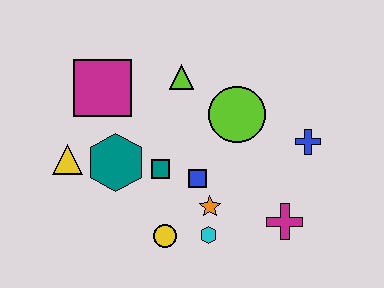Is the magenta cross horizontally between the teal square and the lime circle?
No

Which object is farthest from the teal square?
The blue cross is farthest from the teal square.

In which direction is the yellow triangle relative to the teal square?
The yellow triangle is to the left of the teal square.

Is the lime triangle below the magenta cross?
No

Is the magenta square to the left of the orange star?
Yes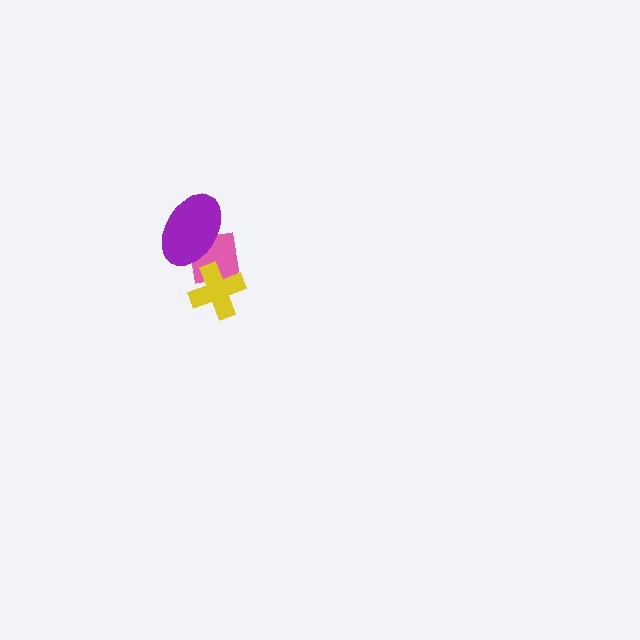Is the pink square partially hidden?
Yes, it is partially covered by another shape.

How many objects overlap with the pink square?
2 objects overlap with the pink square.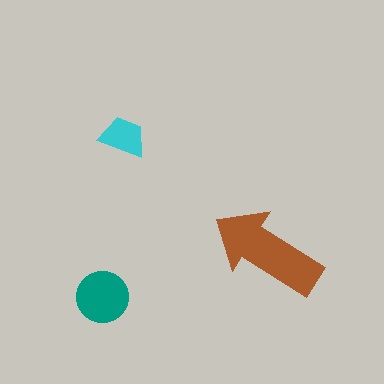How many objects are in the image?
There are 3 objects in the image.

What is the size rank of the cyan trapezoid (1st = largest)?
3rd.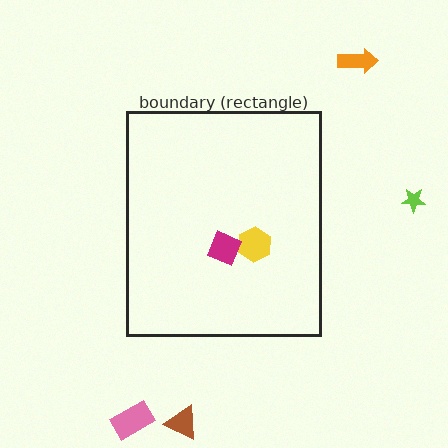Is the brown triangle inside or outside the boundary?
Outside.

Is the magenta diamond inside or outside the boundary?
Inside.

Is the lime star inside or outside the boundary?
Outside.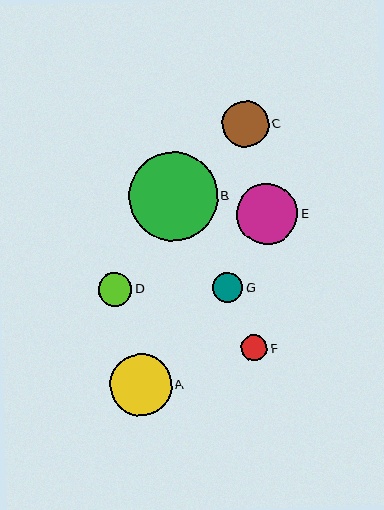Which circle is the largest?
Circle B is the largest with a size of approximately 89 pixels.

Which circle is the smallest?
Circle F is the smallest with a size of approximately 26 pixels.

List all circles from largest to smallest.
From largest to smallest: B, A, E, C, D, G, F.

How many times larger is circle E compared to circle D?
Circle E is approximately 1.8 times the size of circle D.